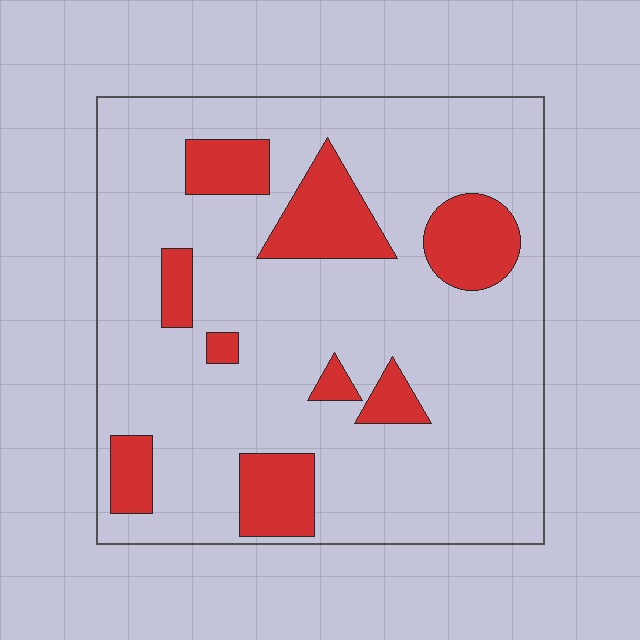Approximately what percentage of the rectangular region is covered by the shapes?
Approximately 20%.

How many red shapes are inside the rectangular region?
9.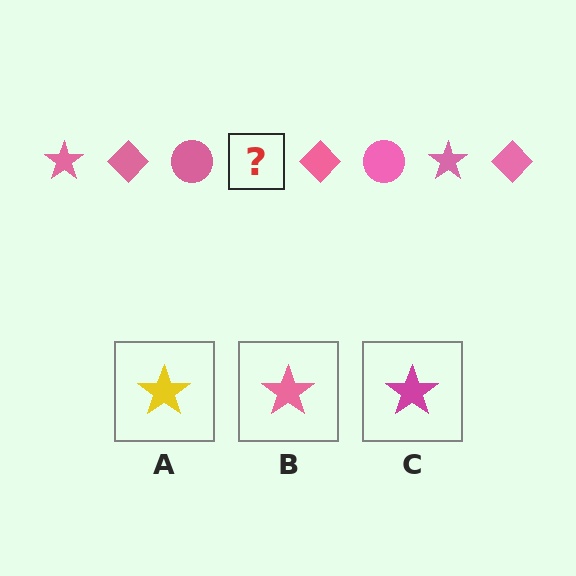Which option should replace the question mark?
Option B.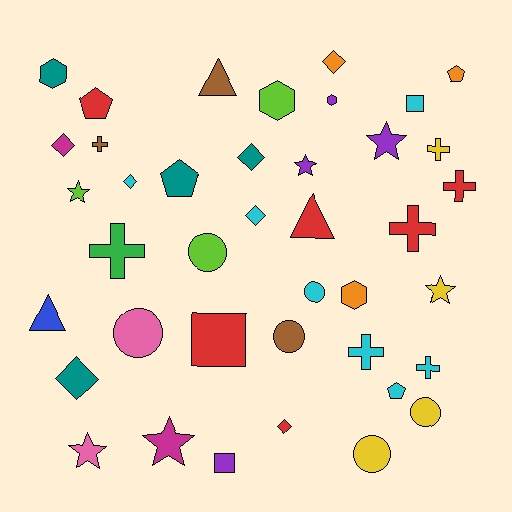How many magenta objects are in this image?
There are 2 magenta objects.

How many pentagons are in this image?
There are 4 pentagons.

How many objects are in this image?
There are 40 objects.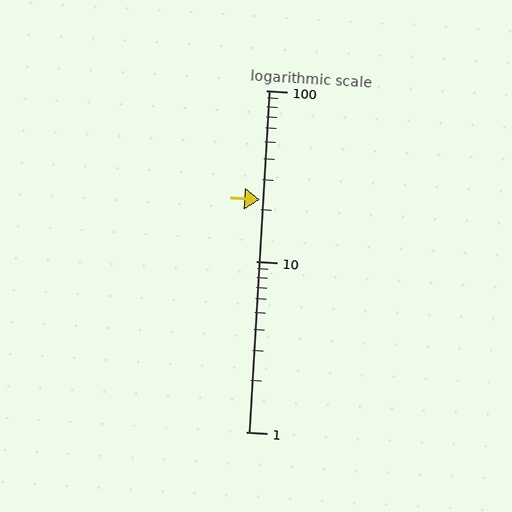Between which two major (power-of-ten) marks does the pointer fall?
The pointer is between 10 and 100.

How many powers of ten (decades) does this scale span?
The scale spans 2 decades, from 1 to 100.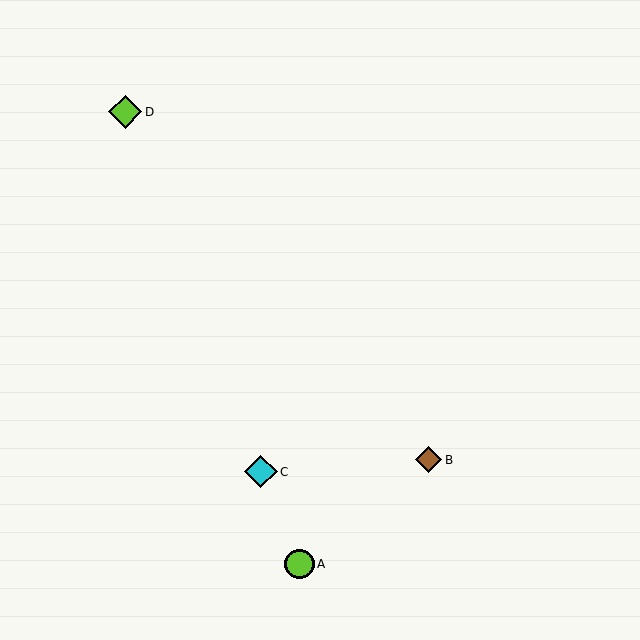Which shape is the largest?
The lime diamond (labeled D) is the largest.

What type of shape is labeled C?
Shape C is a cyan diamond.